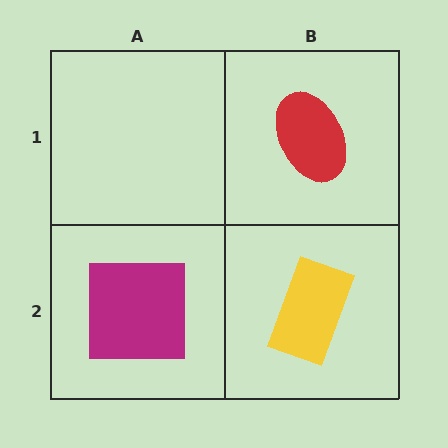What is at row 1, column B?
A red ellipse.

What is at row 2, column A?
A magenta square.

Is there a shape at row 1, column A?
No, that cell is empty.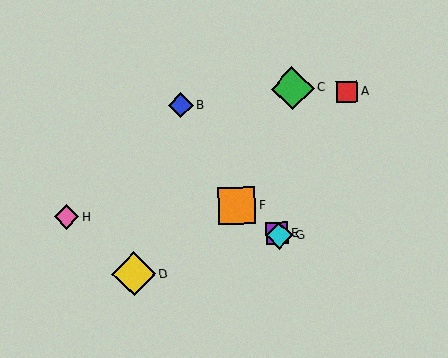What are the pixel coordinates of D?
Object D is at (134, 274).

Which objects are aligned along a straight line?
Objects E, F, G are aligned along a straight line.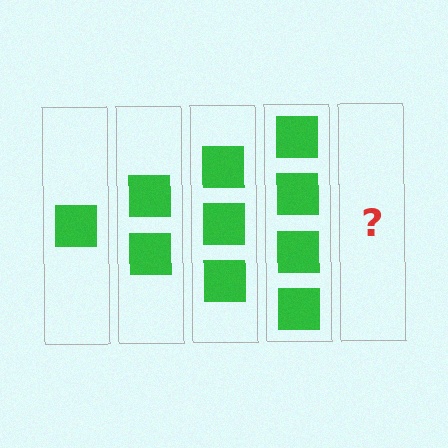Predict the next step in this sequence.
The next step is 5 squares.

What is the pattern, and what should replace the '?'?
The pattern is that each step adds one more square. The '?' should be 5 squares.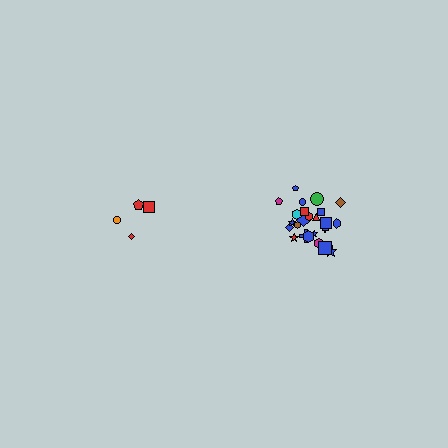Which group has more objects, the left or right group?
The right group.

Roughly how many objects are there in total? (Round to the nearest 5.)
Roughly 30 objects in total.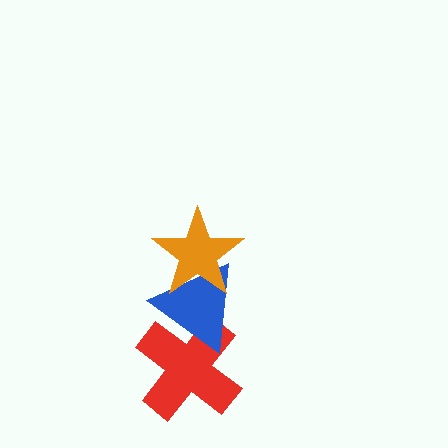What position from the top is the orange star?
The orange star is 1st from the top.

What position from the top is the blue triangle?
The blue triangle is 2nd from the top.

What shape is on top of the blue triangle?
The orange star is on top of the blue triangle.